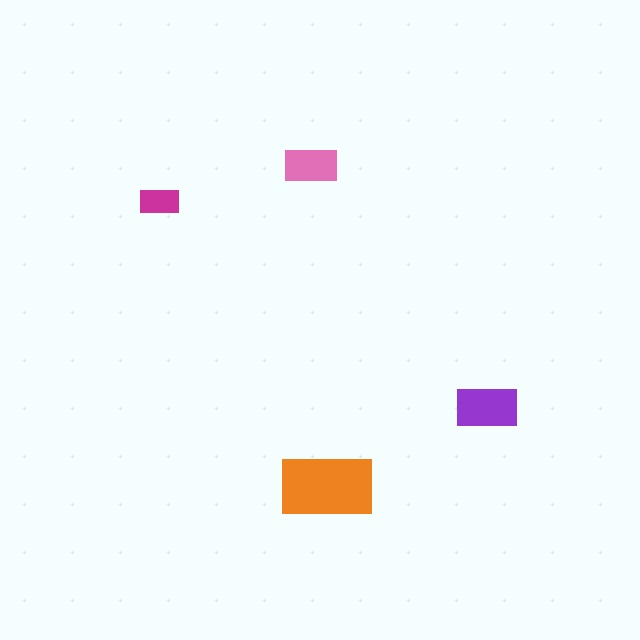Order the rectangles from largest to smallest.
the orange one, the purple one, the pink one, the magenta one.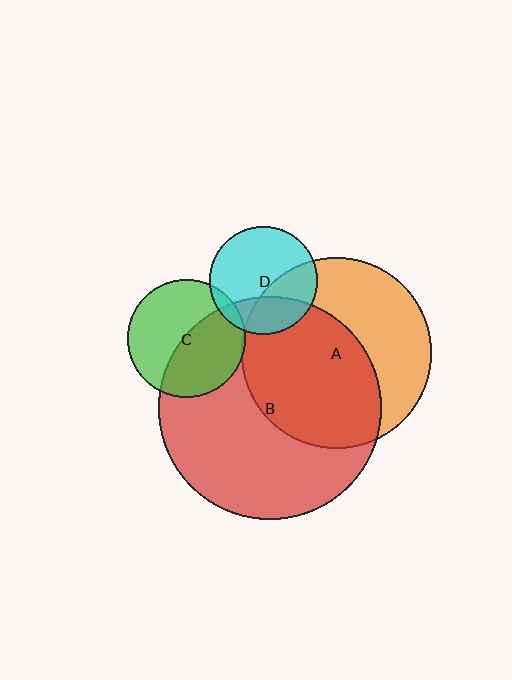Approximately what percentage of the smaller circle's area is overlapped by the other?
Approximately 5%.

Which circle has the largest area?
Circle B (red).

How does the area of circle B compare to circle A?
Approximately 1.4 times.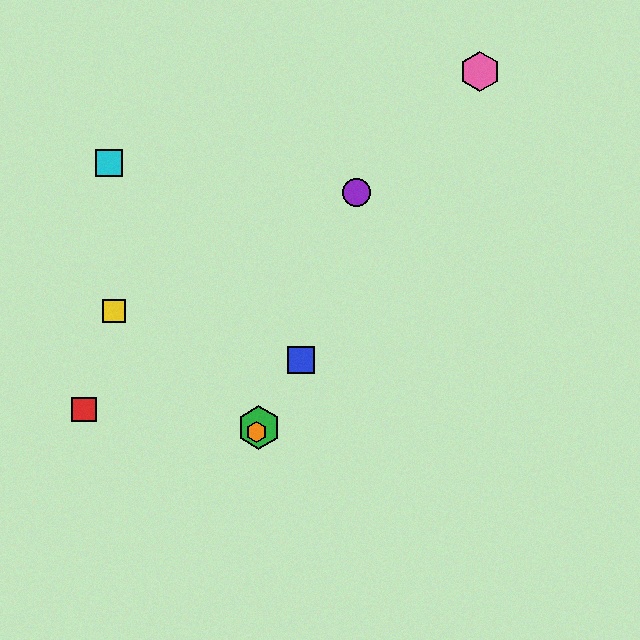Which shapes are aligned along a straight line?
The blue square, the green hexagon, the orange hexagon, the pink hexagon are aligned along a straight line.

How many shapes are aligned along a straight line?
4 shapes (the blue square, the green hexagon, the orange hexagon, the pink hexagon) are aligned along a straight line.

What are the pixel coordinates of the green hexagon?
The green hexagon is at (259, 428).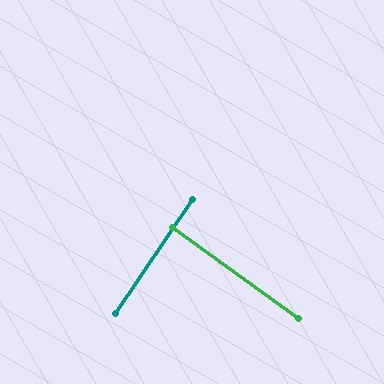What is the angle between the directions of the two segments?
Approximately 89 degrees.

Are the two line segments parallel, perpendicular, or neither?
Perpendicular — they meet at approximately 89°.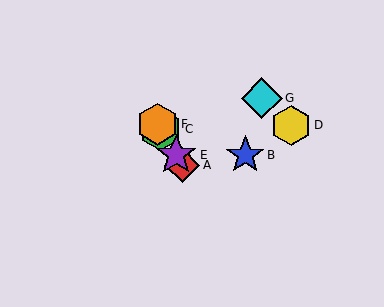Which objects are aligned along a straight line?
Objects A, C, E, F are aligned along a straight line.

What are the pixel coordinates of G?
Object G is at (262, 98).